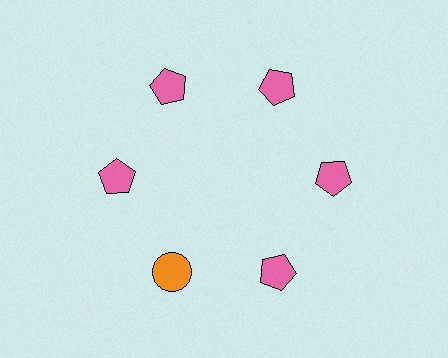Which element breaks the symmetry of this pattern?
The orange circle at roughly the 7 o'clock position breaks the symmetry. All other shapes are pink pentagons.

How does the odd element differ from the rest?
It differs in both color (orange instead of pink) and shape (circle instead of pentagon).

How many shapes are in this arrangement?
There are 6 shapes arranged in a ring pattern.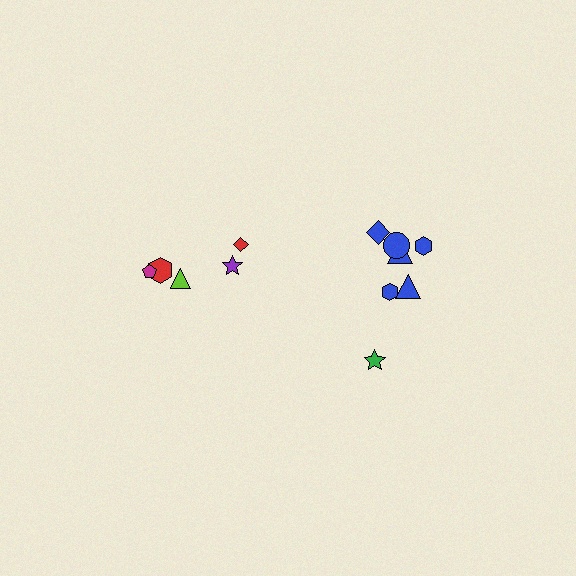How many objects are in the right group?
There are 7 objects.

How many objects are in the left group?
There are 5 objects.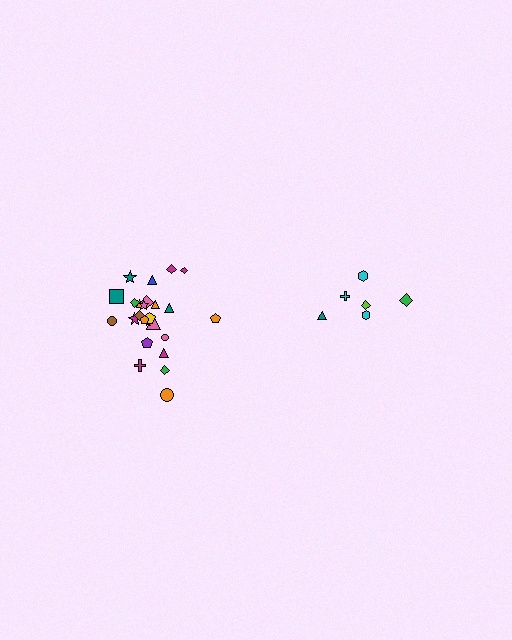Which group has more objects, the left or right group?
The left group.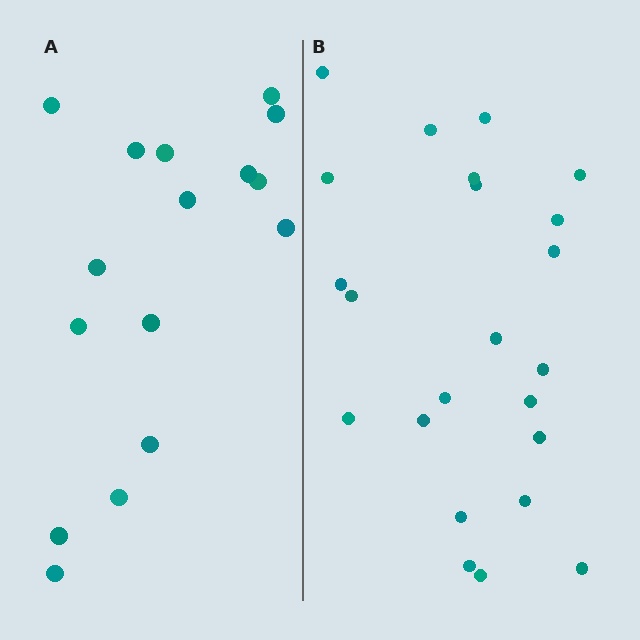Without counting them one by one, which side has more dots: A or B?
Region B (the right region) has more dots.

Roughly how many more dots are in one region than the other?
Region B has roughly 8 or so more dots than region A.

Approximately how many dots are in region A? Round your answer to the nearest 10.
About 20 dots. (The exact count is 16, which rounds to 20.)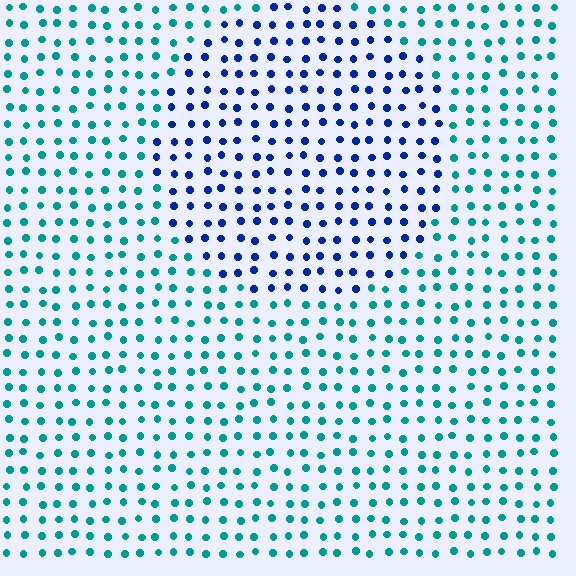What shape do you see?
I see a circle.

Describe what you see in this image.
The image is filled with small teal elements in a uniform arrangement. A circle-shaped region is visible where the elements are tinted to a slightly different hue, forming a subtle color boundary.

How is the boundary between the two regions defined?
The boundary is defined purely by a slight shift in hue (about 50 degrees). Spacing, size, and orientation are identical on both sides.